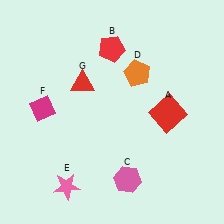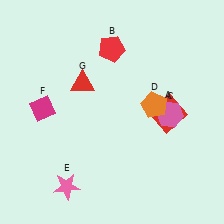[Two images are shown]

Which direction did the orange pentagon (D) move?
The orange pentagon (D) moved down.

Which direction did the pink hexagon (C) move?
The pink hexagon (C) moved up.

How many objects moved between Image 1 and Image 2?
2 objects moved between the two images.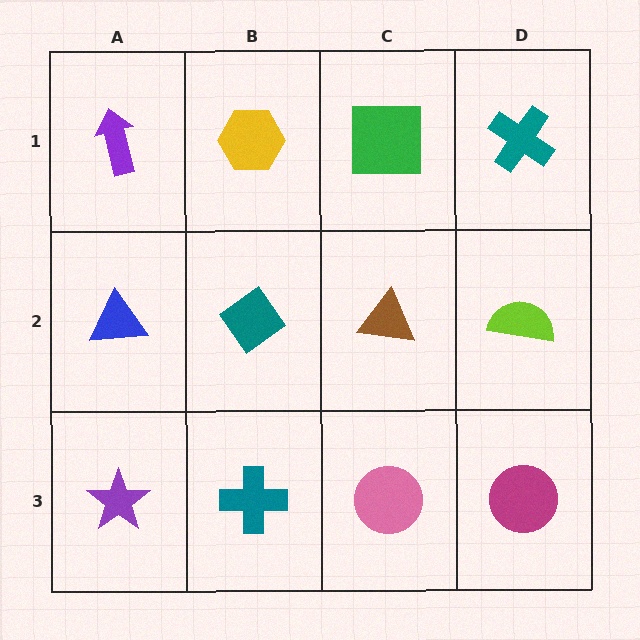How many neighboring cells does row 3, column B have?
3.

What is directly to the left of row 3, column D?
A pink circle.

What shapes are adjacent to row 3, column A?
A blue triangle (row 2, column A), a teal cross (row 3, column B).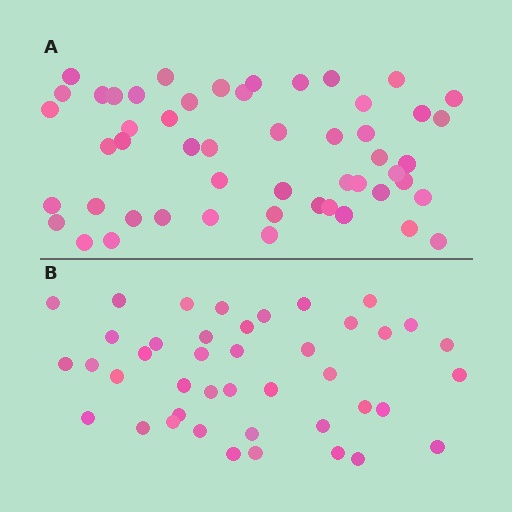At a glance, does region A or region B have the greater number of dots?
Region A (the top region) has more dots.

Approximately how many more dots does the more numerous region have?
Region A has roughly 10 or so more dots than region B.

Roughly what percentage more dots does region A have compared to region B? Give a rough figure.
About 25% more.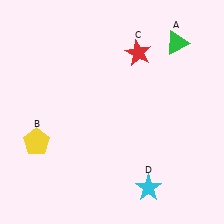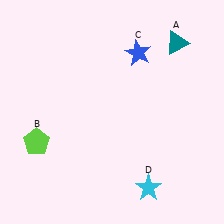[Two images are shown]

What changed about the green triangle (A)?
In Image 1, A is green. In Image 2, it changed to teal.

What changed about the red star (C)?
In Image 1, C is red. In Image 2, it changed to blue.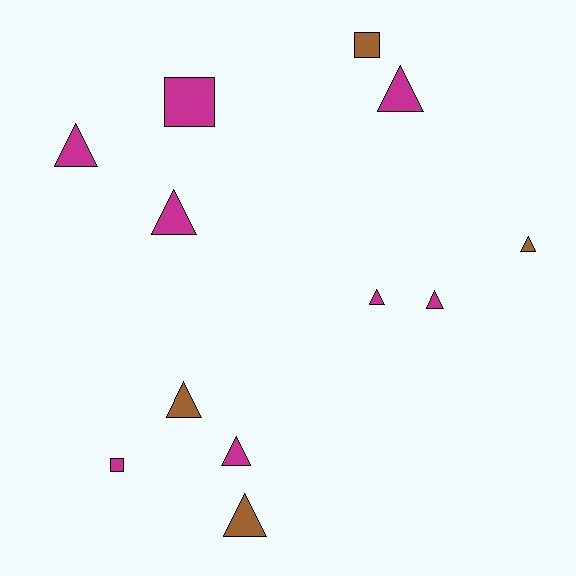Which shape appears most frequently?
Triangle, with 9 objects.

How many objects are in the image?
There are 12 objects.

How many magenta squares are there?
There are 2 magenta squares.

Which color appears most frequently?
Magenta, with 8 objects.